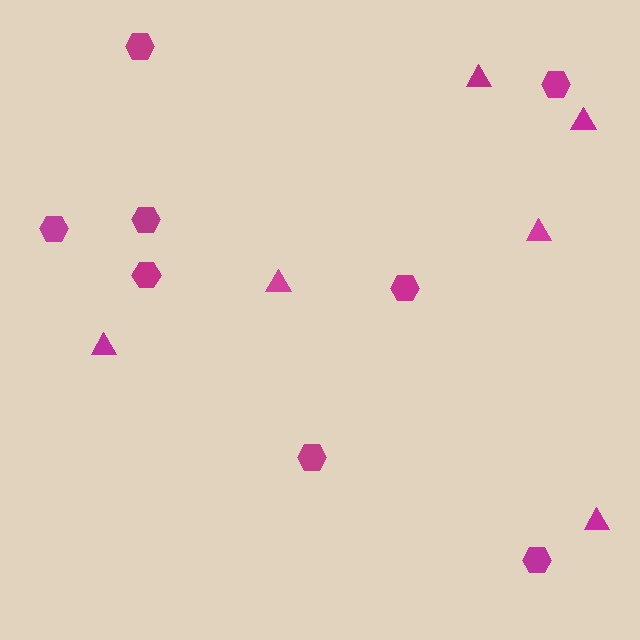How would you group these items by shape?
There are 2 groups: one group of hexagons (8) and one group of triangles (6).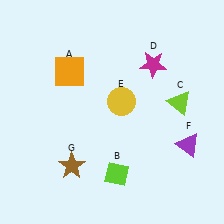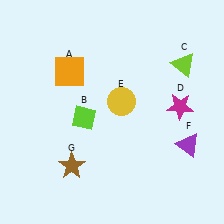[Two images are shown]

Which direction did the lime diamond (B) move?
The lime diamond (B) moved up.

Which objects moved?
The objects that moved are: the lime diamond (B), the lime triangle (C), the magenta star (D).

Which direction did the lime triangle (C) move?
The lime triangle (C) moved up.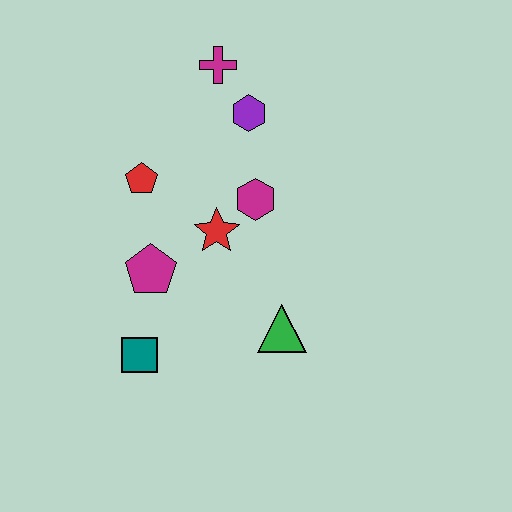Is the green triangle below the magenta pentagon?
Yes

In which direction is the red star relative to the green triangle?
The red star is above the green triangle.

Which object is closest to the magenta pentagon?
The red star is closest to the magenta pentagon.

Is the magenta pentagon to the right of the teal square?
Yes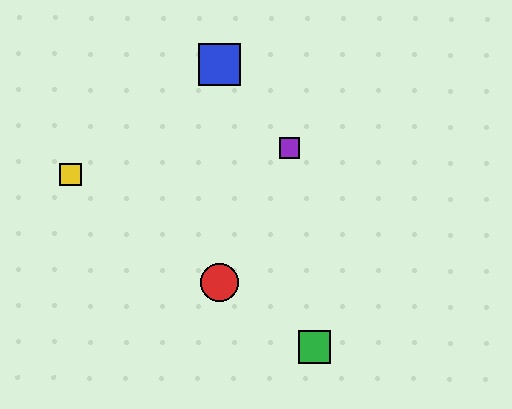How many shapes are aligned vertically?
2 shapes (the red circle, the blue square) are aligned vertically.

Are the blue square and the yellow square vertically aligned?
No, the blue square is at x≈220 and the yellow square is at x≈70.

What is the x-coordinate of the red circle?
The red circle is at x≈219.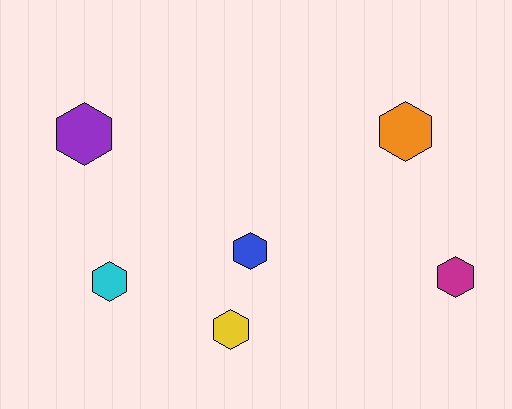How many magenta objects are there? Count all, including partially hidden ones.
There is 1 magenta object.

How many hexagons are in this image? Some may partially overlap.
There are 6 hexagons.